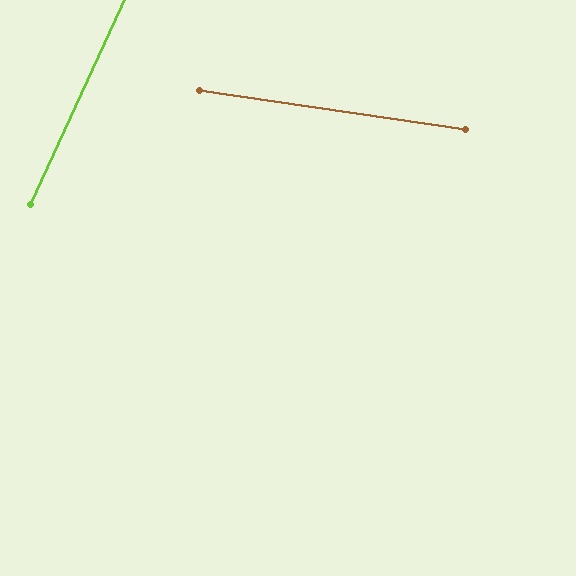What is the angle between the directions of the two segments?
Approximately 74 degrees.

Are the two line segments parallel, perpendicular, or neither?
Neither parallel nor perpendicular — they differ by about 74°.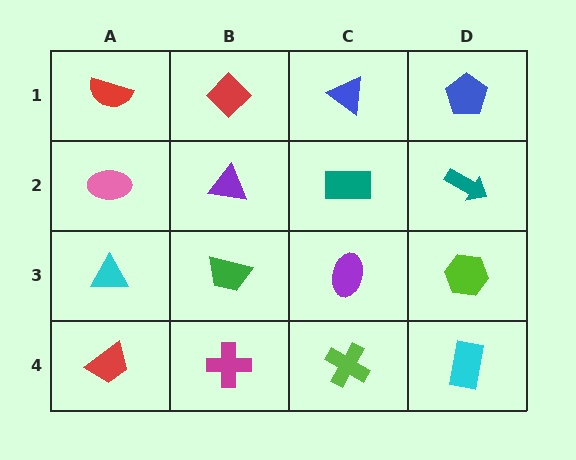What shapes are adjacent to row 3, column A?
A pink ellipse (row 2, column A), a red trapezoid (row 4, column A), a green trapezoid (row 3, column B).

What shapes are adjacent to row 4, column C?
A purple ellipse (row 3, column C), a magenta cross (row 4, column B), a cyan rectangle (row 4, column D).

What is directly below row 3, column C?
A lime cross.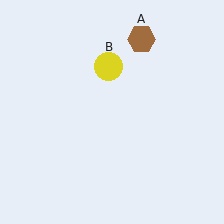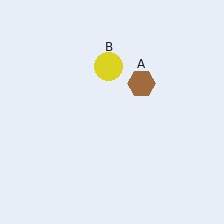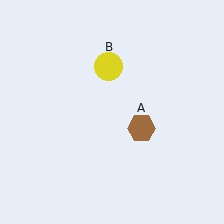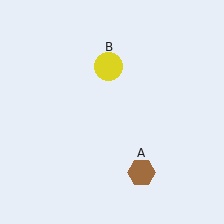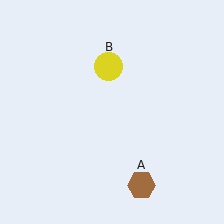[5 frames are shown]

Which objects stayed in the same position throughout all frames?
Yellow circle (object B) remained stationary.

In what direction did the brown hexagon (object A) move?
The brown hexagon (object A) moved down.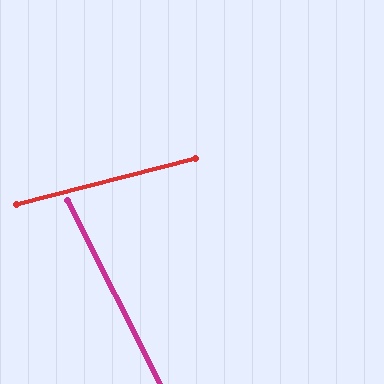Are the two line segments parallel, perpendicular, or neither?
Neither parallel nor perpendicular — they differ by about 77°.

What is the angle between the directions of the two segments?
Approximately 77 degrees.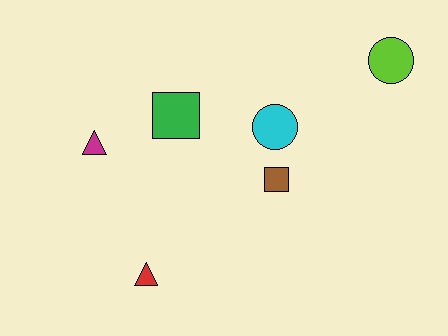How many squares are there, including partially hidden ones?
There are 2 squares.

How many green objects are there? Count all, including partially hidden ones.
There is 1 green object.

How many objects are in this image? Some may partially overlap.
There are 6 objects.